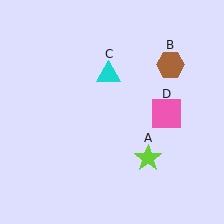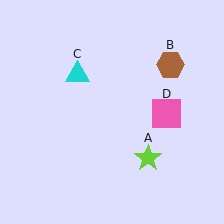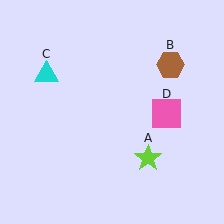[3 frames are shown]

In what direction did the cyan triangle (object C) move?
The cyan triangle (object C) moved left.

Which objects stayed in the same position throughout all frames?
Lime star (object A) and brown hexagon (object B) and pink square (object D) remained stationary.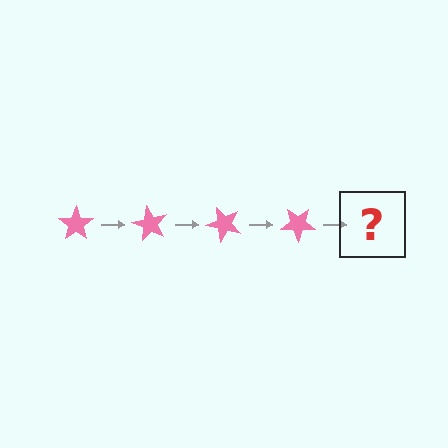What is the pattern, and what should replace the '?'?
The pattern is that the star rotates 60 degrees each step. The '?' should be a pink star rotated 240 degrees.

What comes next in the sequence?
The next element should be a pink star rotated 240 degrees.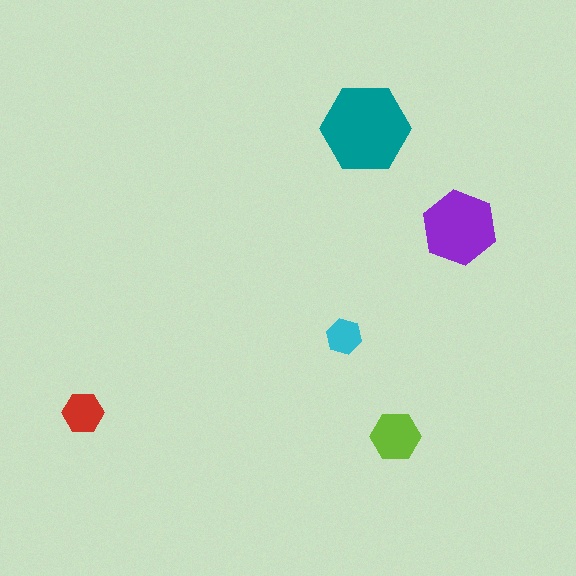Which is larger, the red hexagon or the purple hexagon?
The purple one.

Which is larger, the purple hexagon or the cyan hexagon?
The purple one.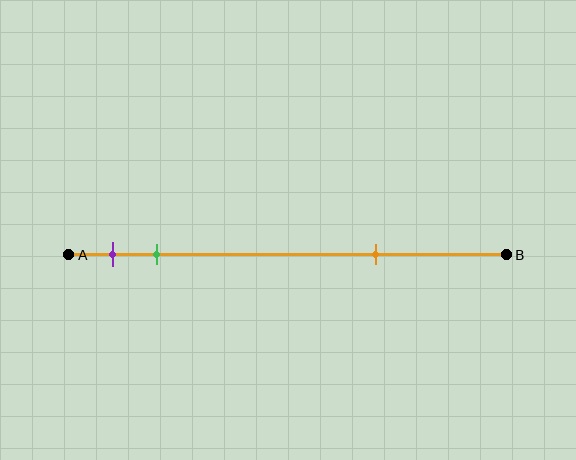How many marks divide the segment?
There are 3 marks dividing the segment.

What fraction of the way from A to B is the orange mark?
The orange mark is approximately 70% (0.7) of the way from A to B.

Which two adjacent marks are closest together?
The purple and green marks are the closest adjacent pair.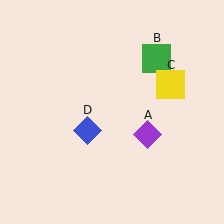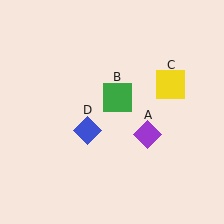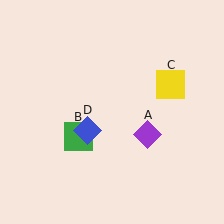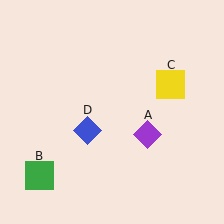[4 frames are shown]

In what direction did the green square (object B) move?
The green square (object B) moved down and to the left.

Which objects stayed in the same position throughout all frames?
Purple diamond (object A) and yellow square (object C) and blue diamond (object D) remained stationary.